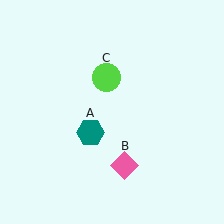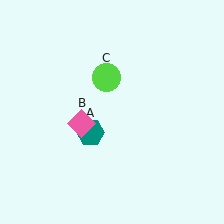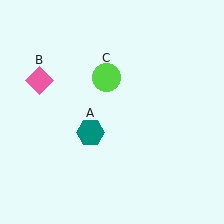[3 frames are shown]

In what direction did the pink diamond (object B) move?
The pink diamond (object B) moved up and to the left.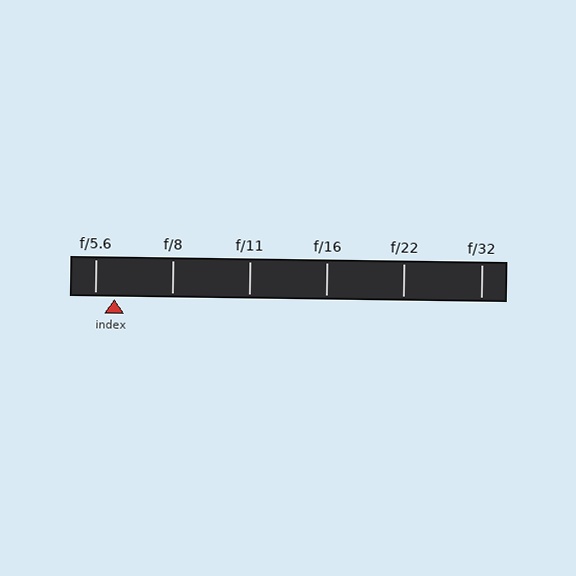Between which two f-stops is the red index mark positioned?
The index mark is between f/5.6 and f/8.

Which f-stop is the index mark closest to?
The index mark is closest to f/5.6.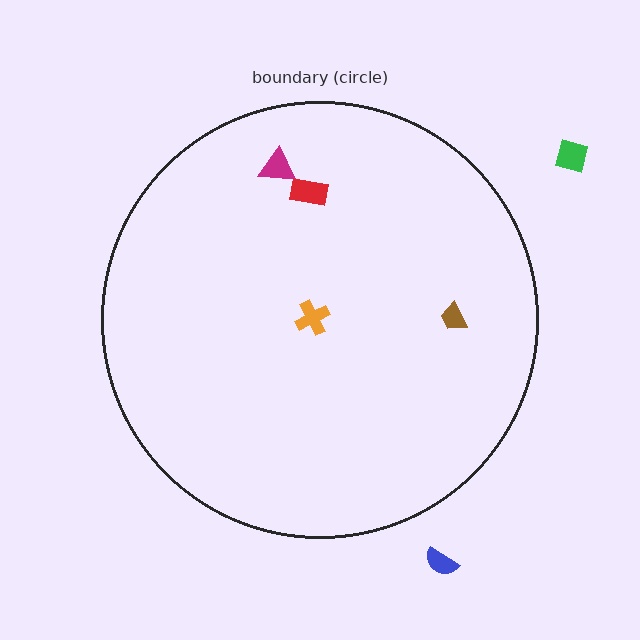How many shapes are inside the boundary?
4 inside, 2 outside.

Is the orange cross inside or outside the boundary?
Inside.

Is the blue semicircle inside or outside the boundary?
Outside.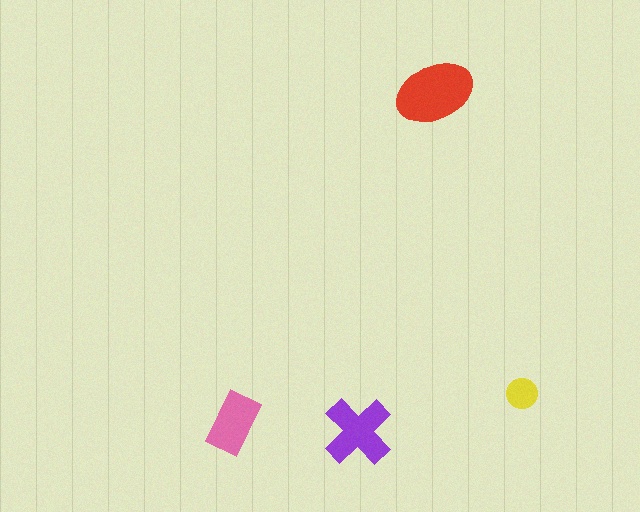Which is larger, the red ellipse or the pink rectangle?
The red ellipse.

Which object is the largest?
The red ellipse.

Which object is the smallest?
The yellow circle.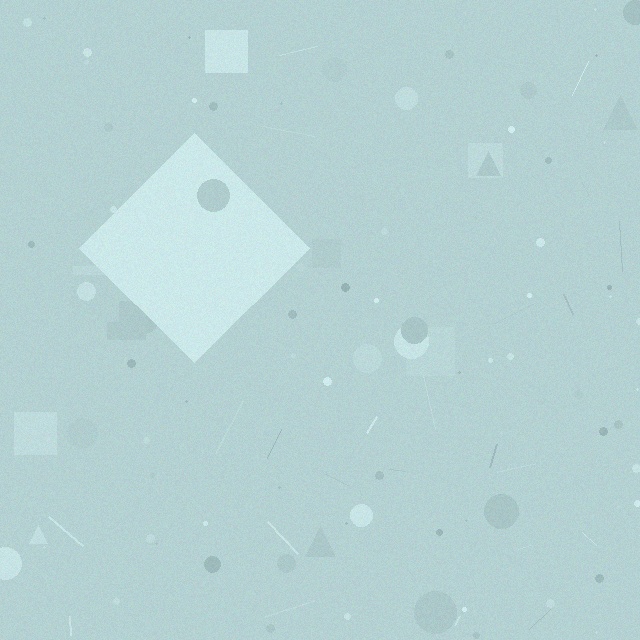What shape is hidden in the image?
A diamond is hidden in the image.